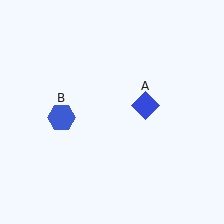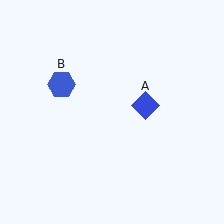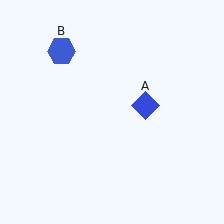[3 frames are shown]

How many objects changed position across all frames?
1 object changed position: blue hexagon (object B).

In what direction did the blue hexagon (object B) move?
The blue hexagon (object B) moved up.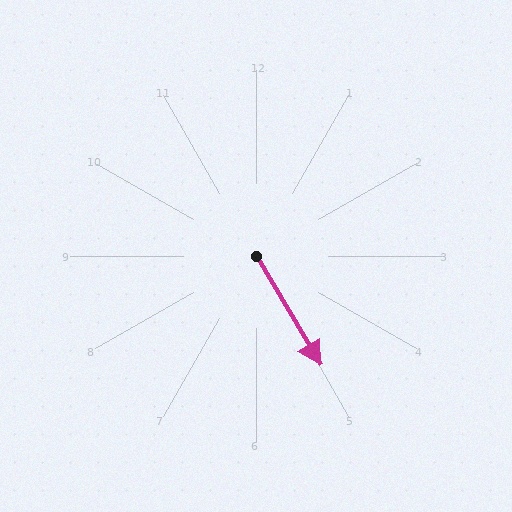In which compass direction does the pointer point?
Southeast.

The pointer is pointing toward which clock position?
Roughly 5 o'clock.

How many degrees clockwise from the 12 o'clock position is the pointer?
Approximately 149 degrees.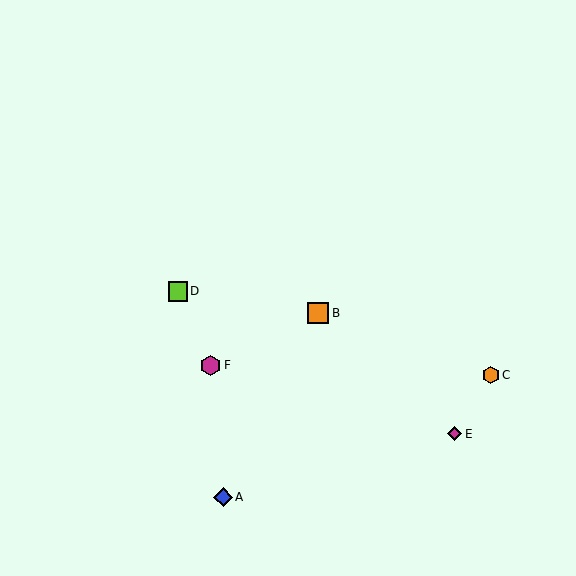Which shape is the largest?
The orange square (labeled B) is the largest.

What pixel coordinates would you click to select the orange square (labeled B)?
Click at (318, 313) to select the orange square B.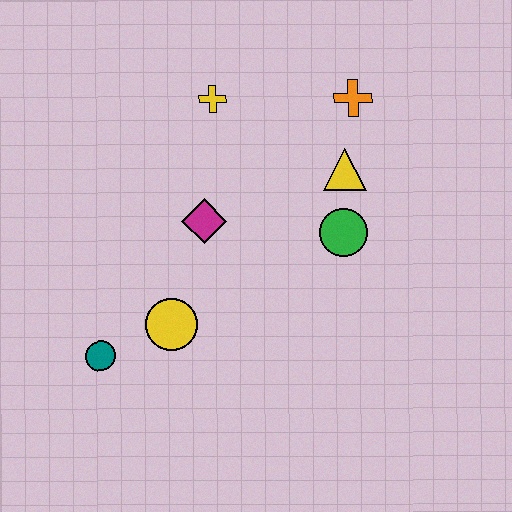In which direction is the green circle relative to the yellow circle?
The green circle is to the right of the yellow circle.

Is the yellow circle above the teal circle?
Yes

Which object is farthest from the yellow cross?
The teal circle is farthest from the yellow cross.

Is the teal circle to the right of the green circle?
No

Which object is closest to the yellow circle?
The teal circle is closest to the yellow circle.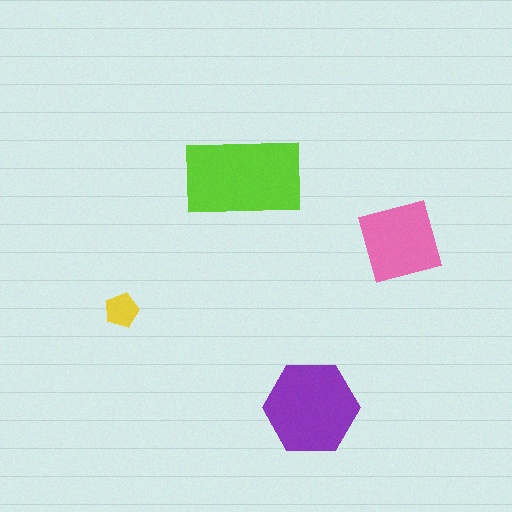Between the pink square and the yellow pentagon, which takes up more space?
The pink square.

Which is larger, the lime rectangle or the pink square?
The lime rectangle.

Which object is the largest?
The lime rectangle.